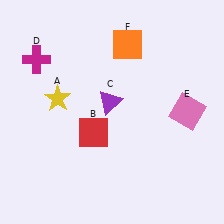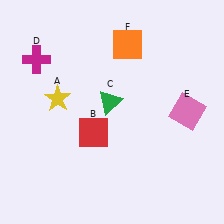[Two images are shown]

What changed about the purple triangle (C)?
In Image 1, C is purple. In Image 2, it changed to green.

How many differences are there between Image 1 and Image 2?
There is 1 difference between the two images.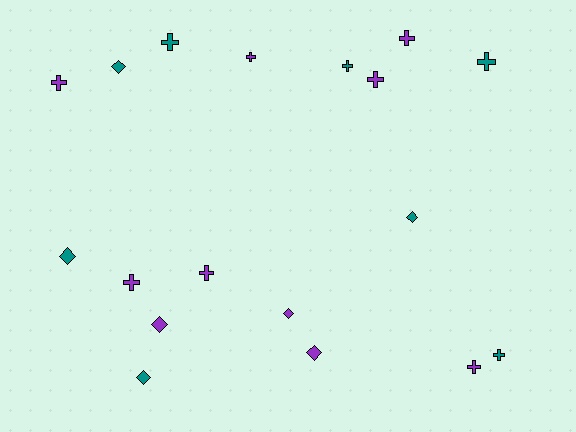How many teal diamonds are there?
There are 4 teal diamonds.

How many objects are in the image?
There are 18 objects.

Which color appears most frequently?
Purple, with 10 objects.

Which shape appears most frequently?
Cross, with 11 objects.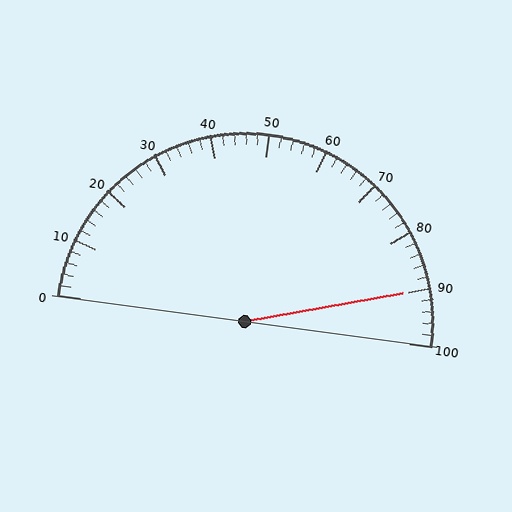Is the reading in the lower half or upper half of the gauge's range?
The reading is in the upper half of the range (0 to 100).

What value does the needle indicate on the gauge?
The needle indicates approximately 90.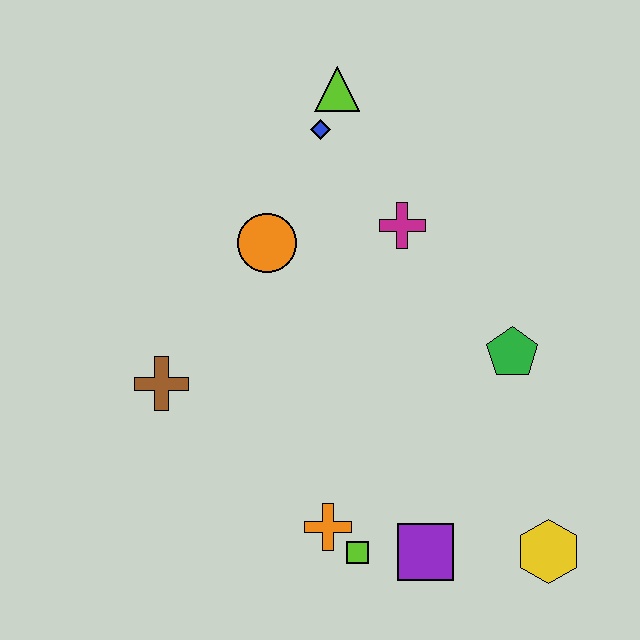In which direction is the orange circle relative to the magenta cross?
The orange circle is to the left of the magenta cross.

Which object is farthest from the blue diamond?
The yellow hexagon is farthest from the blue diamond.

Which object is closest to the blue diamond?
The lime triangle is closest to the blue diamond.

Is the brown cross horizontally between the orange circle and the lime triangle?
No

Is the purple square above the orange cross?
No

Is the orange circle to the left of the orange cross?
Yes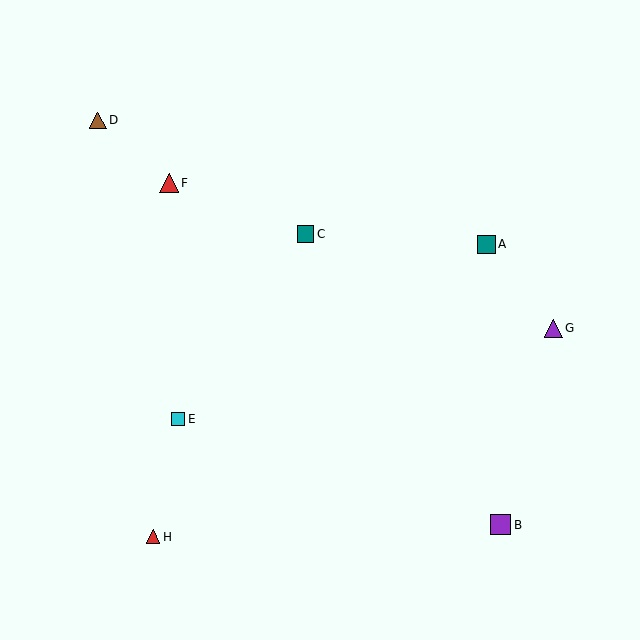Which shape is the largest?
The purple square (labeled B) is the largest.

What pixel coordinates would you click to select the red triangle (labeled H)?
Click at (153, 537) to select the red triangle H.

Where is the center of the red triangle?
The center of the red triangle is at (153, 537).